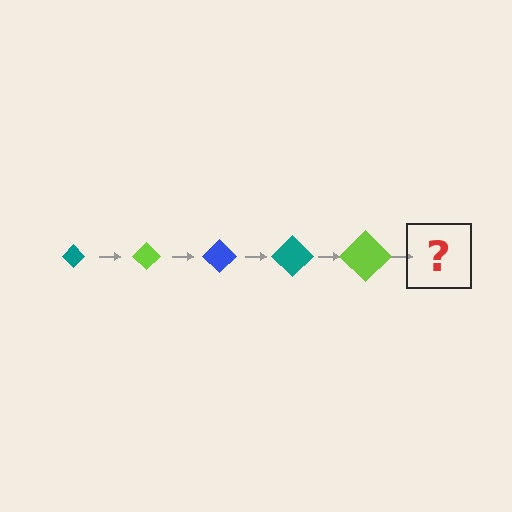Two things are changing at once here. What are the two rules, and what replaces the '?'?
The two rules are that the diamond grows larger each step and the color cycles through teal, lime, and blue. The '?' should be a blue diamond, larger than the previous one.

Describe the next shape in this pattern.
It should be a blue diamond, larger than the previous one.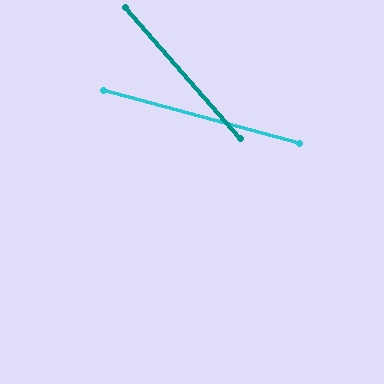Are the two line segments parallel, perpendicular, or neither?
Neither parallel nor perpendicular — they differ by about 34°.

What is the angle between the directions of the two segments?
Approximately 34 degrees.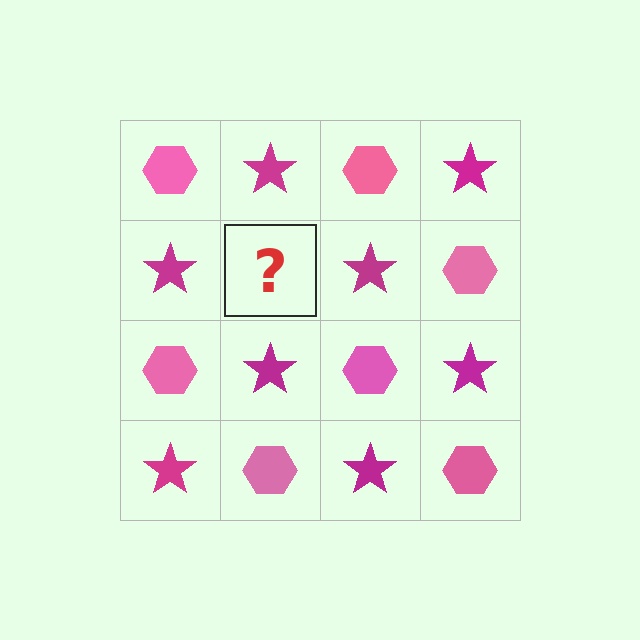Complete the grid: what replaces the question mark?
The question mark should be replaced with a pink hexagon.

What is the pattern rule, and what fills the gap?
The rule is that it alternates pink hexagon and magenta star in a checkerboard pattern. The gap should be filled with a pink hexagon.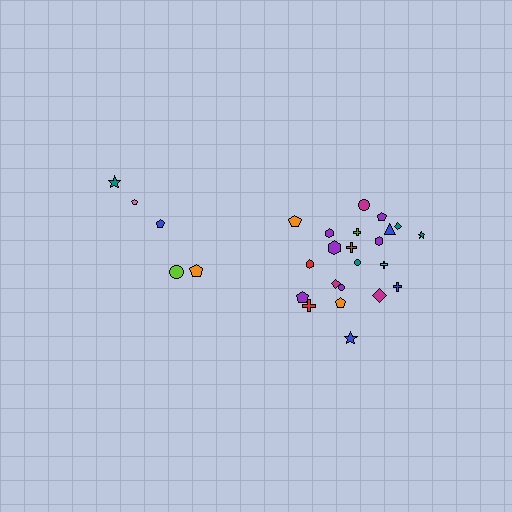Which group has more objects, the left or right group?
The right group.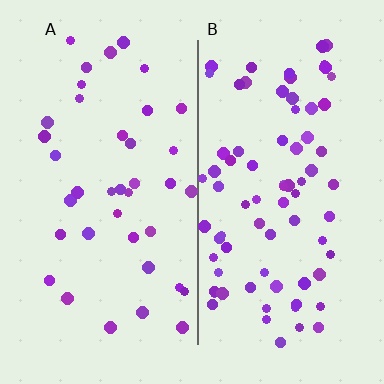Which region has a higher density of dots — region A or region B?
B (the right).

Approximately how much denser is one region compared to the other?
Approximately 2.0× — region B over region A.